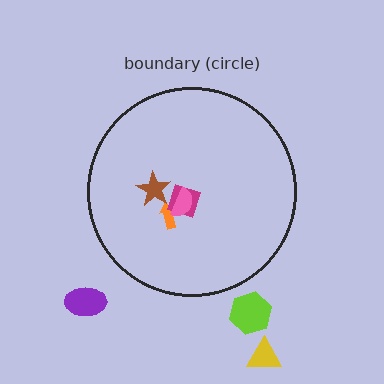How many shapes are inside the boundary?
4 inside, 3 outside.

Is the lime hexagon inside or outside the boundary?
Outside.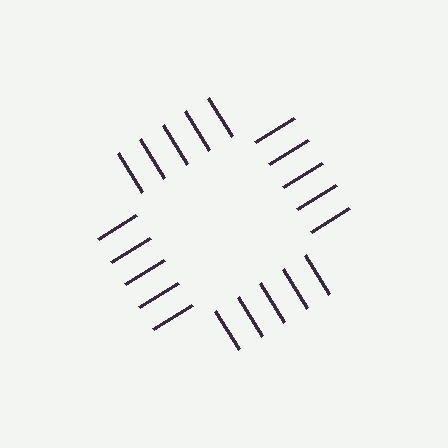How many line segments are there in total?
20 — 5 along each of the 4 edges.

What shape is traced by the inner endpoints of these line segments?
An illusory square — the line segments terminate on its edges but no continuous stroke is drawn.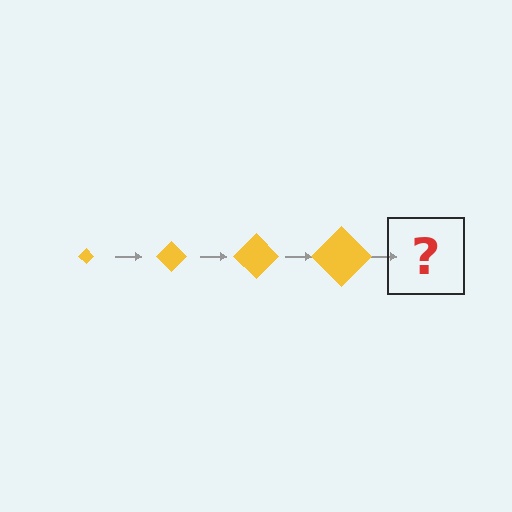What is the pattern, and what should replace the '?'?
The pattern is that the diamond gets progressively larger each step. The '?' should be a yellow diamond, larger than the previous one.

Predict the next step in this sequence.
The next step is a yellow diamond, larger than the previous one.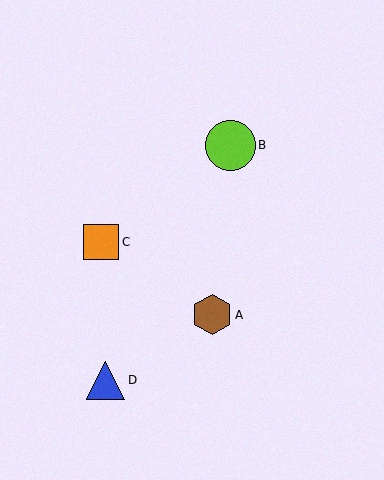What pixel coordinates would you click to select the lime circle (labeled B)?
Click at (230, 145) to select the lime circle B.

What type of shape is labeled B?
Shape B is a lime circle.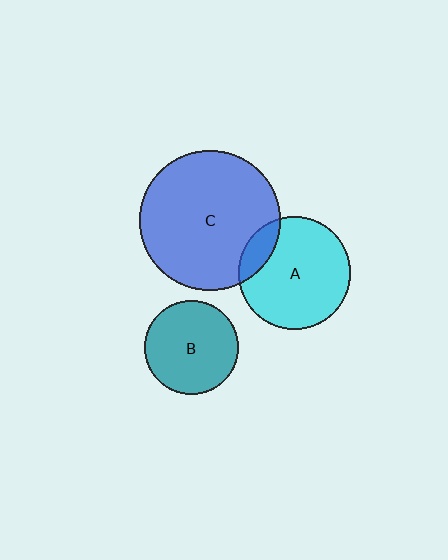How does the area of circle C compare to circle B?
Approximately 2.2 times.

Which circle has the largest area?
Circle C (blue).